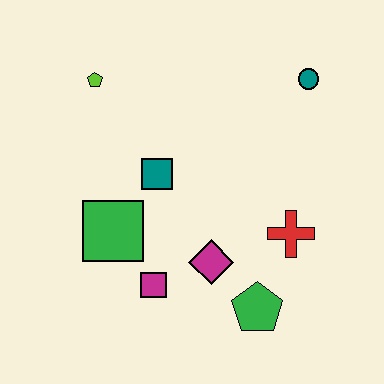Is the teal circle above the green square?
Yes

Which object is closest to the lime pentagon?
The teal square is closest to the lime pentagon.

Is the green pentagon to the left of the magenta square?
No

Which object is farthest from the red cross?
The lime pentagon is farthest from the red cross.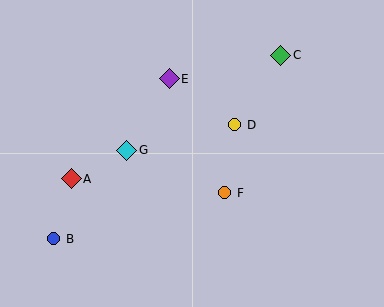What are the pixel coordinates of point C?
Point C is at (281, 55).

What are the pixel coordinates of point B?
Point B is at (54, 239).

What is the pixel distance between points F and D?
The distance between F and D is 69 pixels.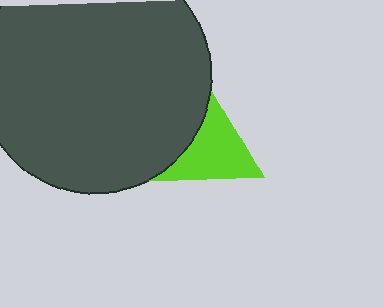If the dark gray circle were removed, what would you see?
You would see the complete lime triangle.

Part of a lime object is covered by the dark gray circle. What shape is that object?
It is a triangle.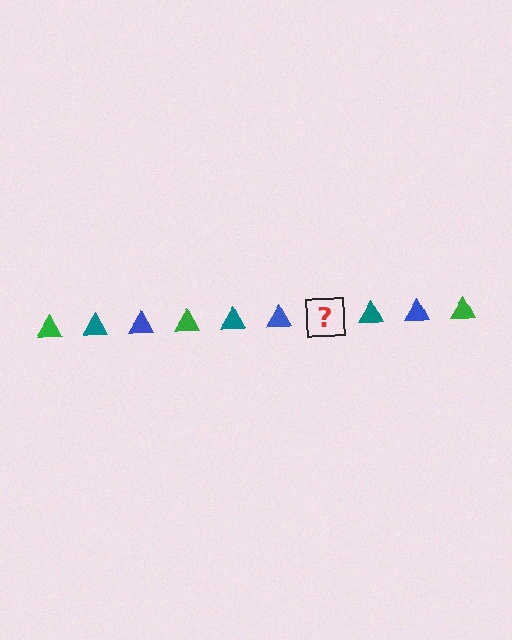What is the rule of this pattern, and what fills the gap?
The rule is that the pattern cycles through green, teal, blue triangles. The gap should be filled with a green triangle.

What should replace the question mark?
The question mark should be replaced with a green triangle.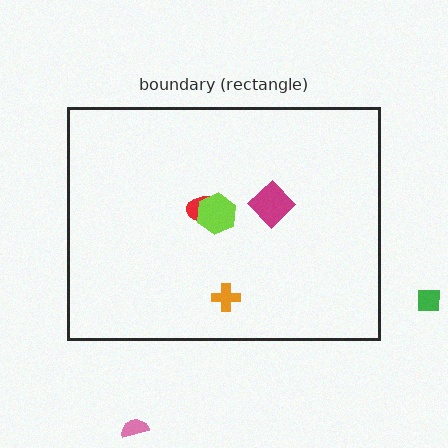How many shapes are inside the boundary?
4 inside, 2 outside.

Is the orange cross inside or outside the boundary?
Inside.